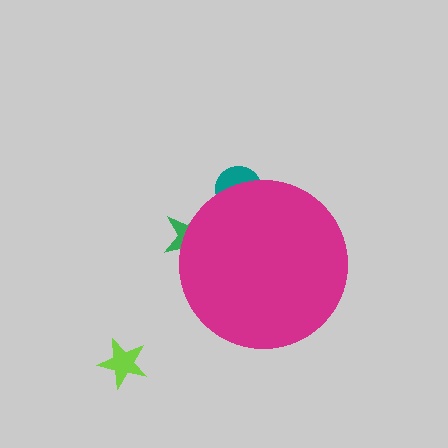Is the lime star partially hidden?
No, the lime star is fully visible.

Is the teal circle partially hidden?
Yes, the teal circle is partially hidden behind the magenta circle.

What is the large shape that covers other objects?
A magenta circle.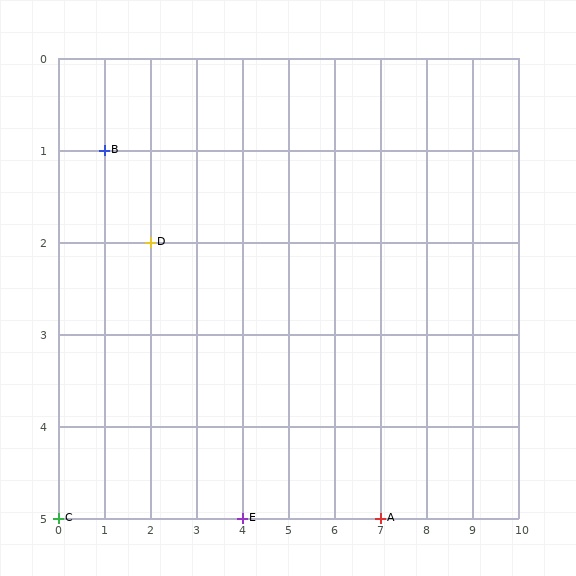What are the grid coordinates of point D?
Point D is at grid coordinates (2, 2).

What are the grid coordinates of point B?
Point B is at grid coordinates (1, 1).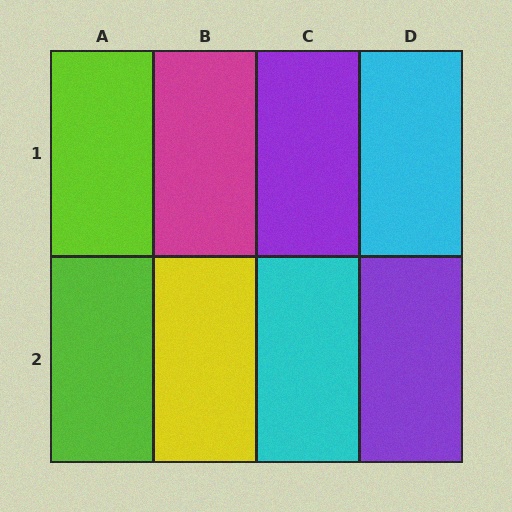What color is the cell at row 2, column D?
Purple.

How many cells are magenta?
1 cell is magenta.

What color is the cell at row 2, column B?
Yellow.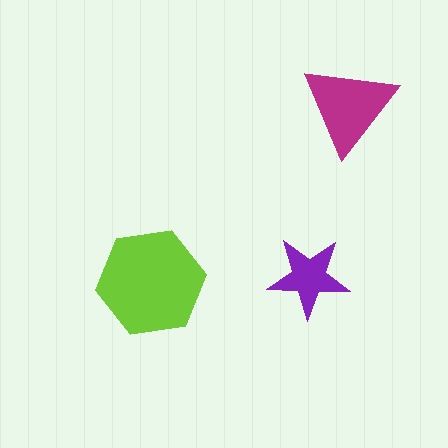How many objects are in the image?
There are 3 objects in the image.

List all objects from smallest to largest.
The purple star, the magenta triangle, the lime hexagon.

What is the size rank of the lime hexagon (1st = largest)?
1st.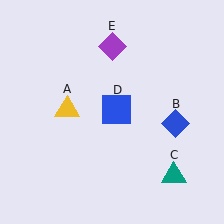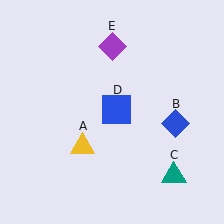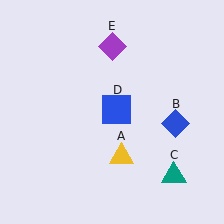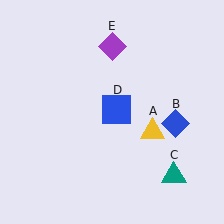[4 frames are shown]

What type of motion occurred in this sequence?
The yellow triangle (object A) rotated counterclockwise around the center of the scene.